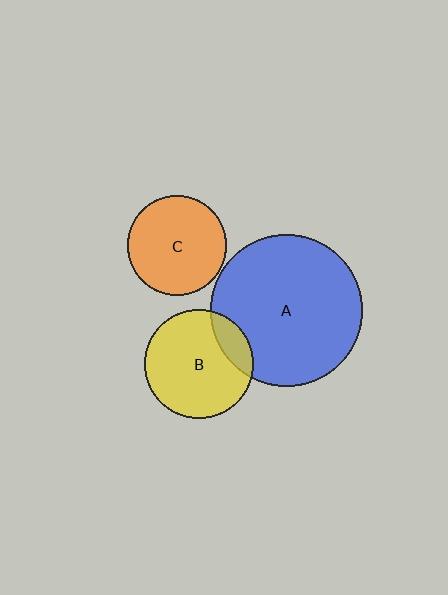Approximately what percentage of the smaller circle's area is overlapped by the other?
Approximately 15%.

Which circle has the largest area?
Circle A (blue).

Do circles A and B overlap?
Yes.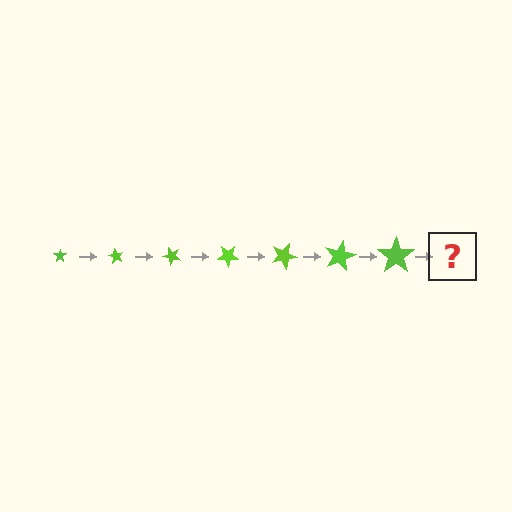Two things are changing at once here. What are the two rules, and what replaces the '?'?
The two rules are that the star grows larger each step and it rotates 60 degrees each step. The '?' should be a star, larger than the previous one and rotated 420 degrees from the start.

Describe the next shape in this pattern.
It should be a star, larger than the previous one and rotated 420 degrees from the start.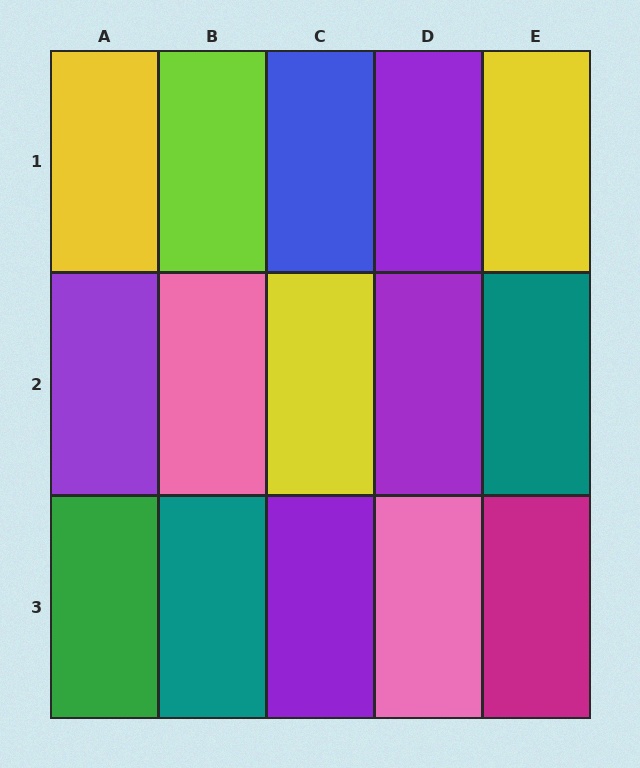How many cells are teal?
2 cells are teal.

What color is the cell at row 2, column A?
Purple.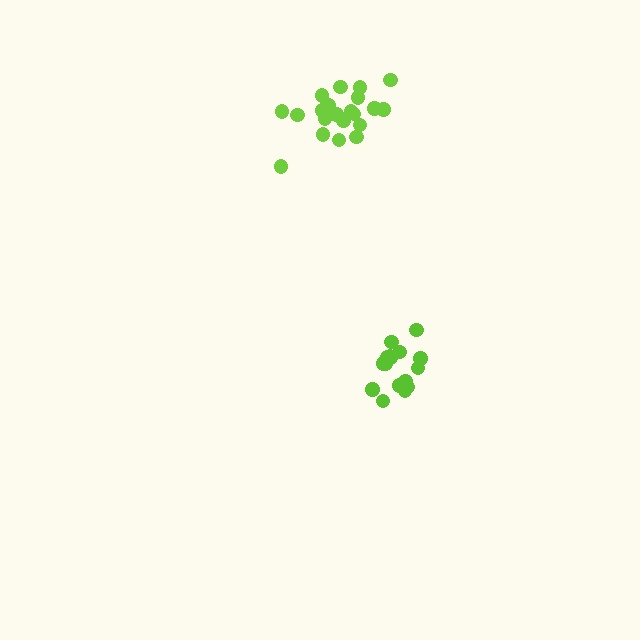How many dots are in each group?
Group 1: 17 dots, Group 2: 21 dots (38 total).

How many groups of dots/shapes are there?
There are 2 groups.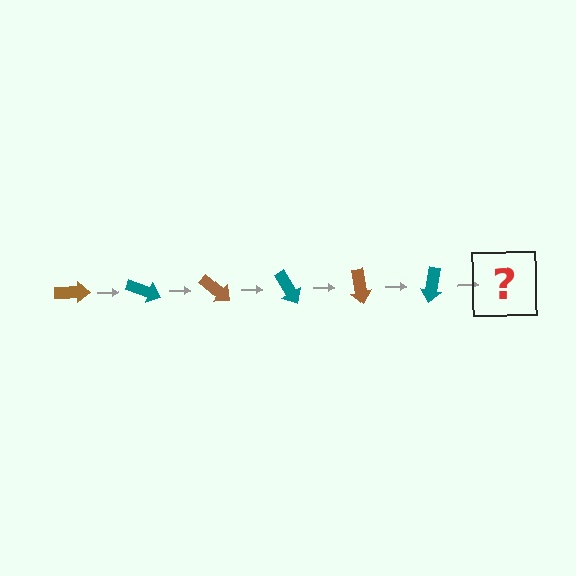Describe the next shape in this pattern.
It should be a brown arrow, rotated 120 degrees from the start.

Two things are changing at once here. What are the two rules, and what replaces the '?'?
The two rules are that it rotates 20 degrees each step and the color cycles through brown and teal. The '?' should be a brown arrow, rotated 120 degrees from the start.